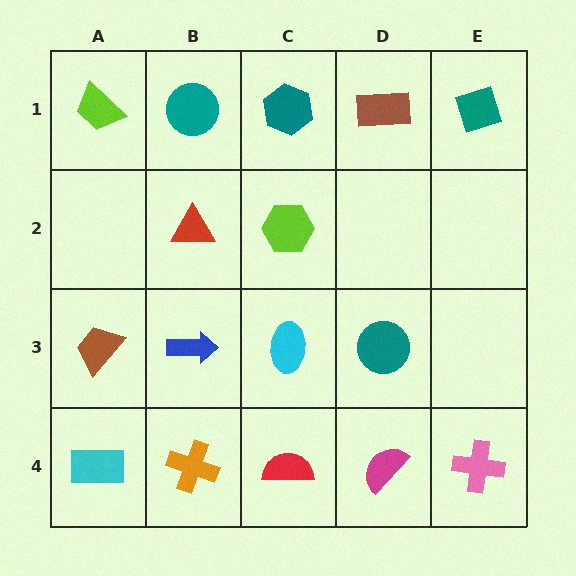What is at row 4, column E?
A pink cross.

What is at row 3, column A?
A brown trapezoid.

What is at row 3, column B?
A blue arrow.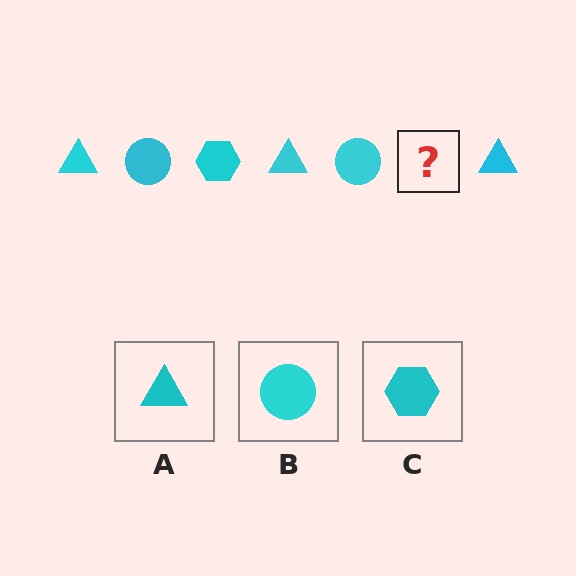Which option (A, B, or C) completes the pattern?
C.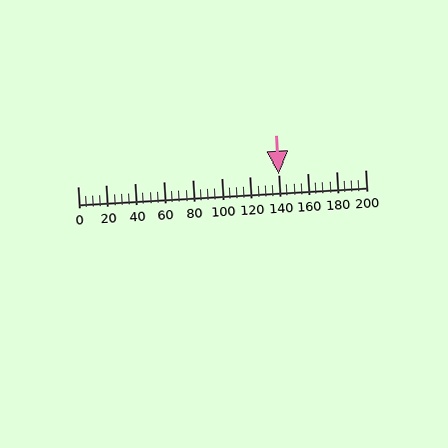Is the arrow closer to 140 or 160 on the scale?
The arrow is closer to 140.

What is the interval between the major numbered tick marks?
The major tick marks are spaced 20 units apart.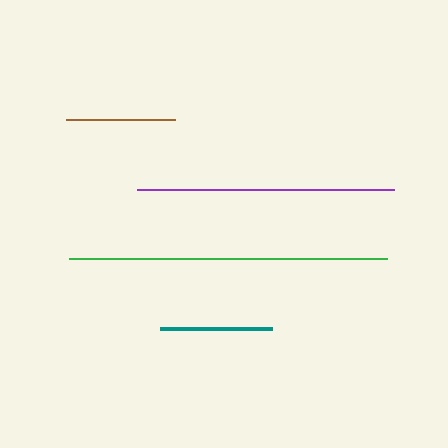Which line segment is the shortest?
The brown line is the shortest at approximately 109 pixels.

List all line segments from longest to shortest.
From longest to shortest: green, purple, teal, brown.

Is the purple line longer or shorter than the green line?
The green line is longer than the purple line.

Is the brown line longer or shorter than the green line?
The green line is longer than the brown line.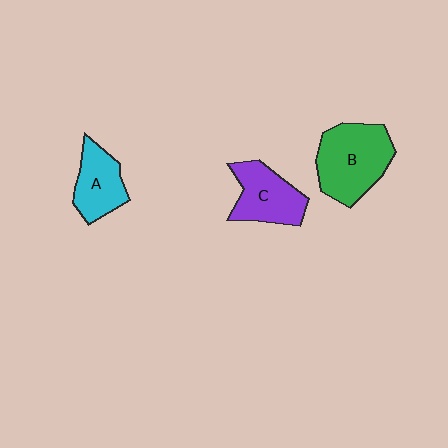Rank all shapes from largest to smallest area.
From largest to smallest: B (green), C (purple), A (cyan).